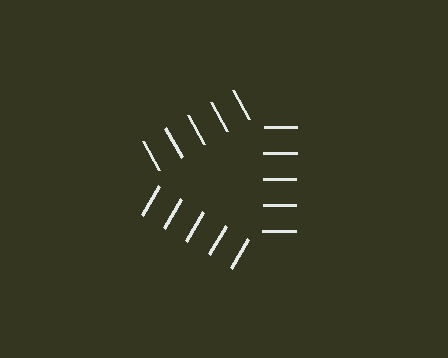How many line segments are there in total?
15 — 5 along each of the 3 edges.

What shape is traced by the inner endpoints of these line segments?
An illusory triangle — the line segments terminate on its edges but no continuous stroke is drawn.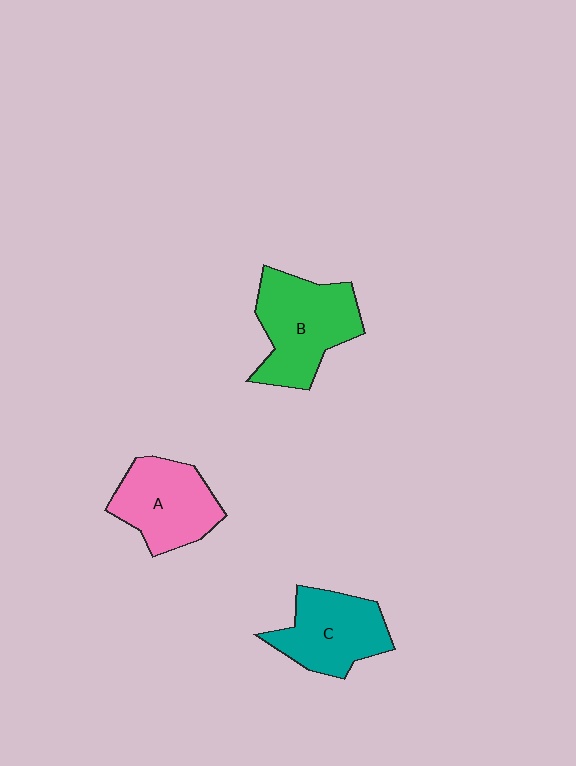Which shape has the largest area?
Shape B (green).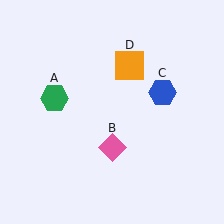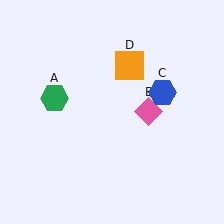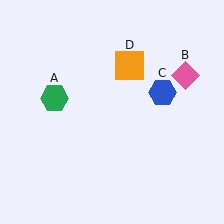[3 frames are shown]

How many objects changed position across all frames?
1 object changed position: pink diamond (object B).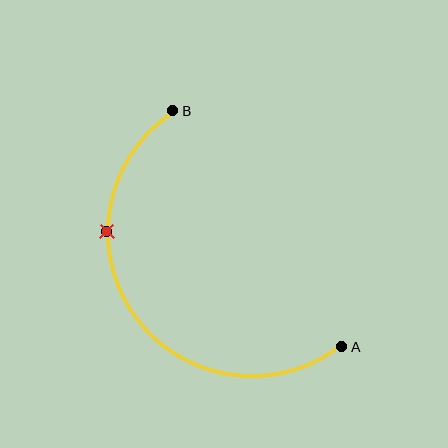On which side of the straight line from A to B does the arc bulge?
The arc bulges below and to the left of the straight line connecting A and B.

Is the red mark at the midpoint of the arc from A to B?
No. The red mark lies on the arc but is closer to endpoint B. The arc midpoint would be at the point on the curve equidistant along the arc from both A and B.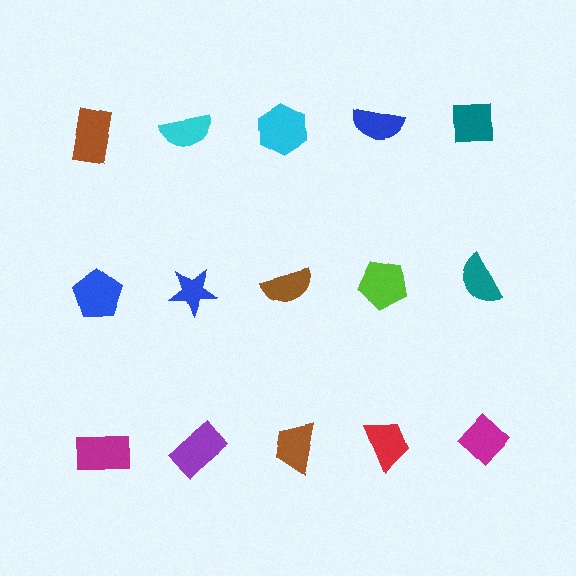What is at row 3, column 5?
A magenta diamond.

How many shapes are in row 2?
5 shapes.